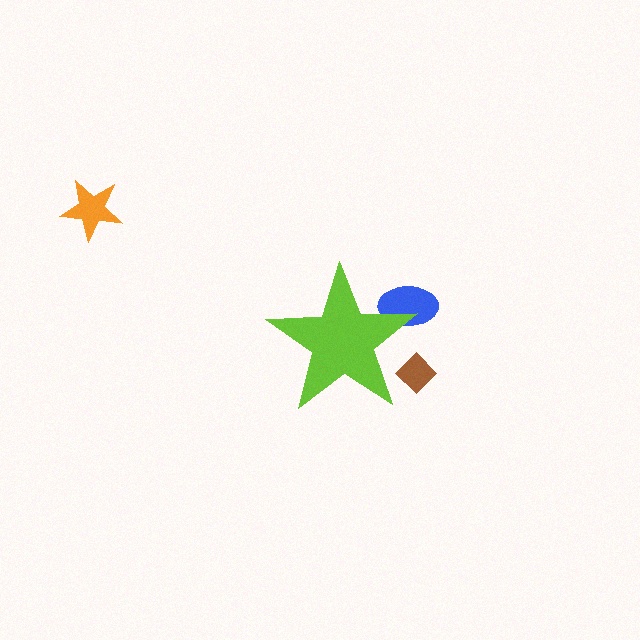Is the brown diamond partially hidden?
Yes, the brown diamond is partially hidden behind the lime star.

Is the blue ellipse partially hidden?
Yes, the blue ellipse is partially hidden behind the lime star.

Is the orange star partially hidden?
No, the orange star is fully visible.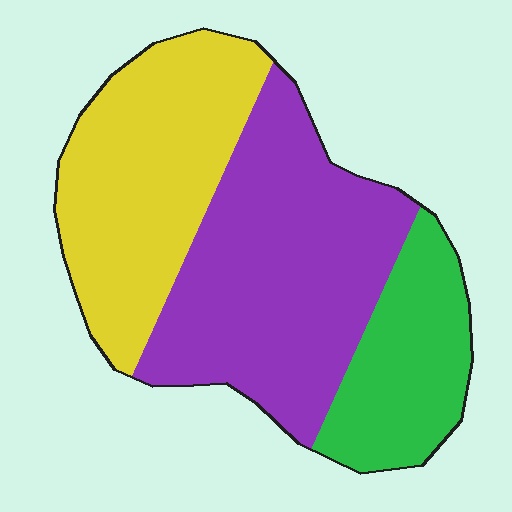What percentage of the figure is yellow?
Yellow covers roughly 35% of the figure.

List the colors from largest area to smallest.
From largest to smallest: purple, yellow, green.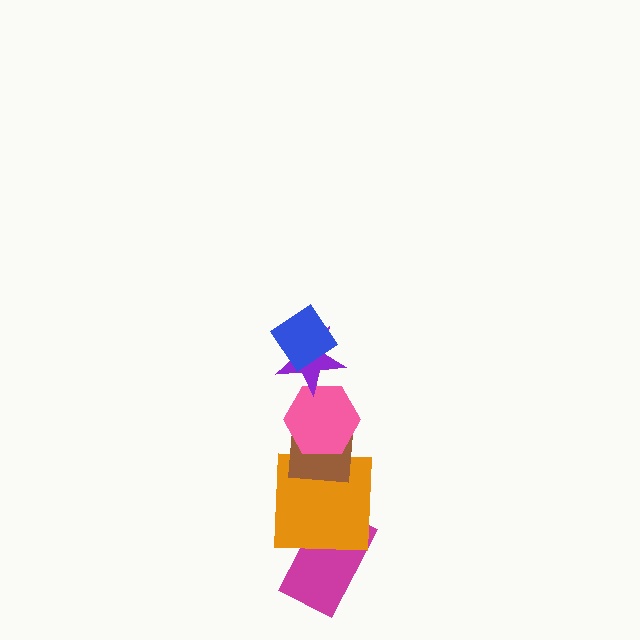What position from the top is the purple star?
The purple star is 2nd from the top.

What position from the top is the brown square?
The brown square is 4th from the top.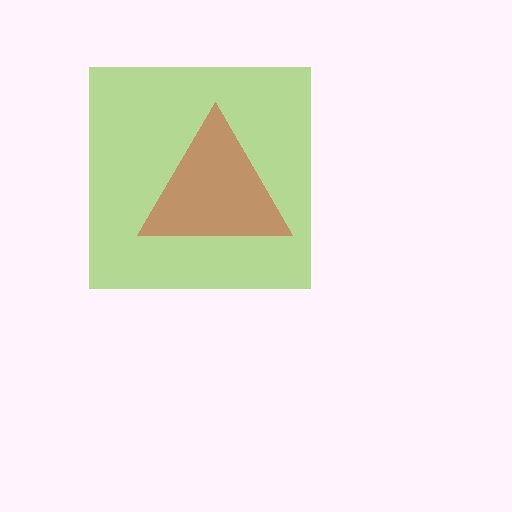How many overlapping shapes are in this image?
There are 2 overlapping shapes in the image.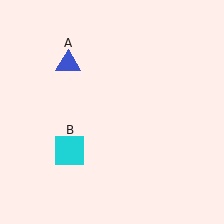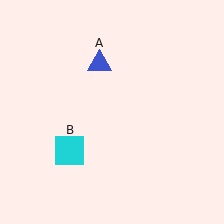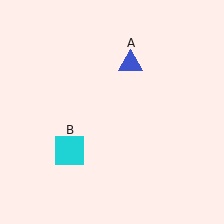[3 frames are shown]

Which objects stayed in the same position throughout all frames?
Cyan square (object B) remained stationary.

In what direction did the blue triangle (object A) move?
The blue triangle (object A) moved right.